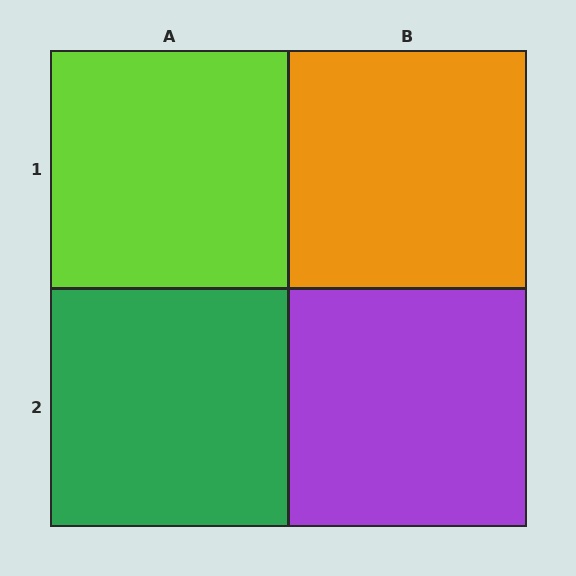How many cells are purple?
1 cell is purple.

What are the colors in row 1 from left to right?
Lime, orange.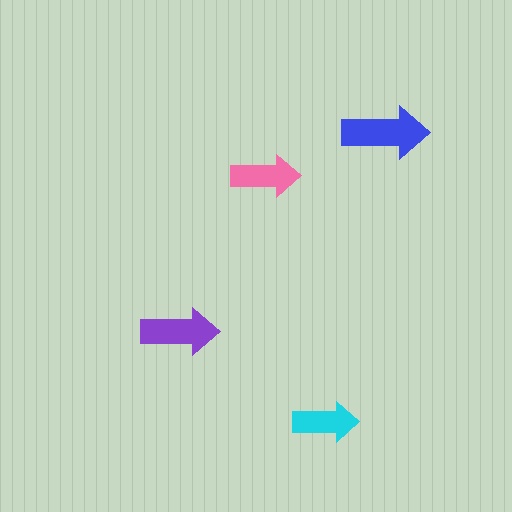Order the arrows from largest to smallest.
the blue one, the purple one, the pink one, the cyan one.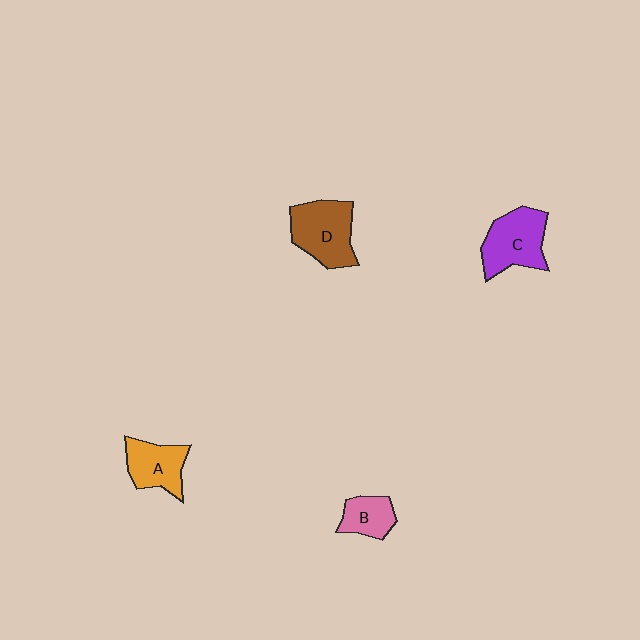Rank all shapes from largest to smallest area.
From largest to smallest: D (brown), C (purple), A (orange), B (pink).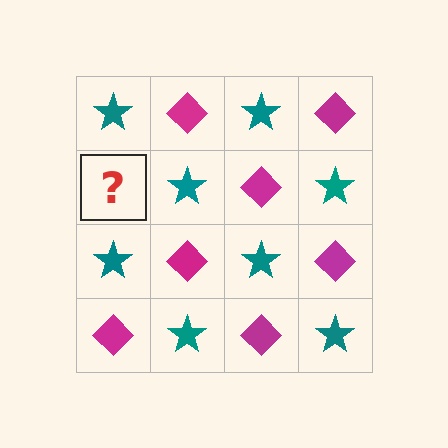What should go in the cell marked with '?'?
The missing cell should contain a magenta diamond.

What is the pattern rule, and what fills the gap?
The rule is that it alternates teal star and magenta diamond in a checkerboard pattern. The gap should be filled with a magenta diamond.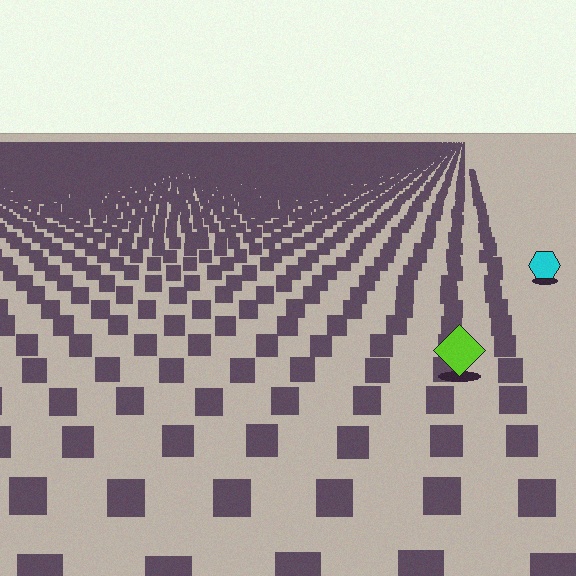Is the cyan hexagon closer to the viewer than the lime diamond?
No. The lime diamond is closer — you can tell from the texture gradient: the ground texture is coarser near it.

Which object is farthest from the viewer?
The cyan hexagon is farthest from the viewer. It appears smaller and the ground texture around it is denser.